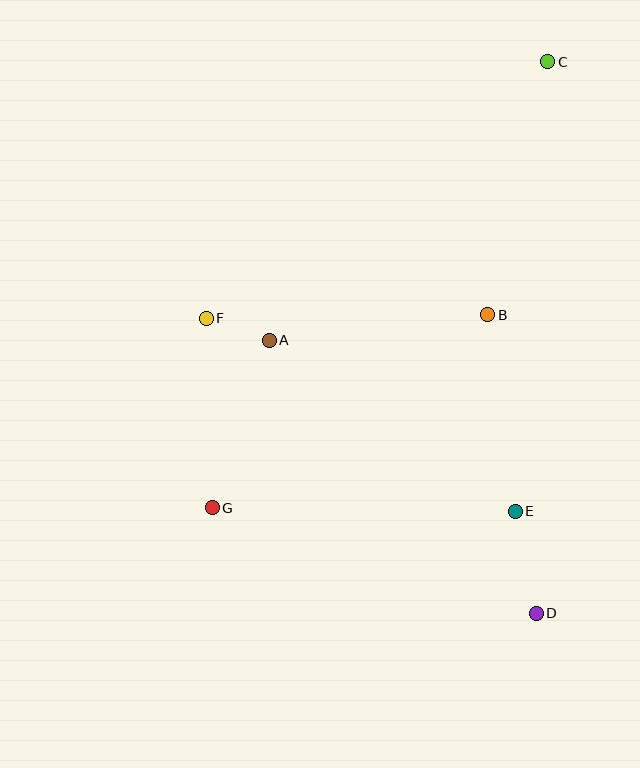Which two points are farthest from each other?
Points C and G are farthest from each other.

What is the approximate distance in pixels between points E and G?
The distance between E and G is approximately 303 pixels.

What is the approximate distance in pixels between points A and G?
The distance between A and G is approximately 177 pixels.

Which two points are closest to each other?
Points A and F are closest to each other.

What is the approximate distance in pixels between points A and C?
The distance between A and C is approximately 394 pixels.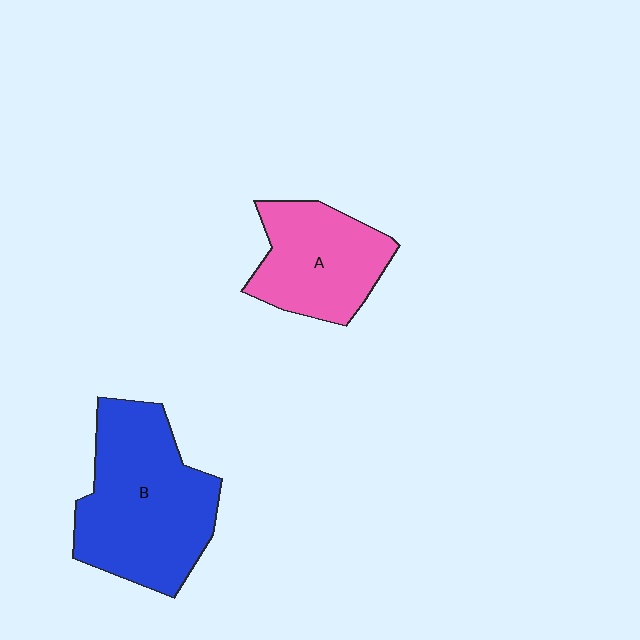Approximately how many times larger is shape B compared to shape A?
Approximately 1.5 times.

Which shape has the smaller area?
Shape A (pink).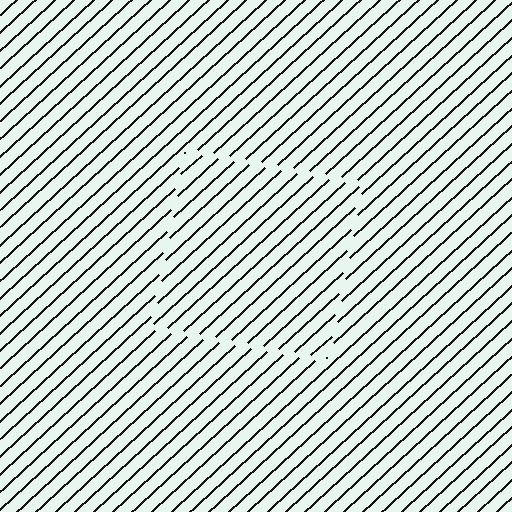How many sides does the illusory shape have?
4 sides — the line-ends trace a square.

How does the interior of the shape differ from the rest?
The interior of the shape contains the same grating, shifted by half a period — the contour is defined by the phase discontinuity where line-ends from the inner and outer gratings abut.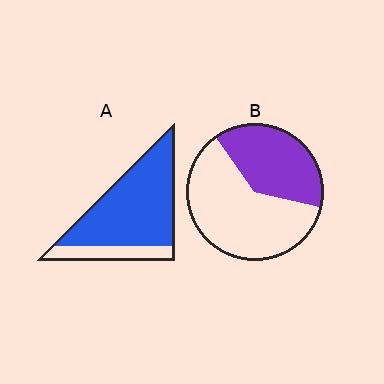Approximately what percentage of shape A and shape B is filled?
A is approximately 80% and B is approximately 40%.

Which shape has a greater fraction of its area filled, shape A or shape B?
Shape A.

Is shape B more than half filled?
No.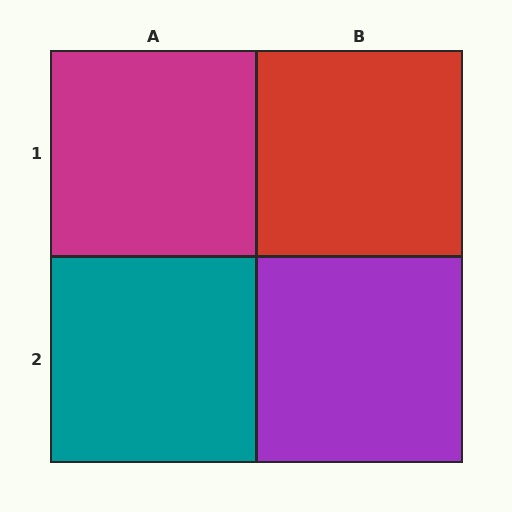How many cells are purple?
1 cell is purple.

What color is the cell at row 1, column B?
Red.